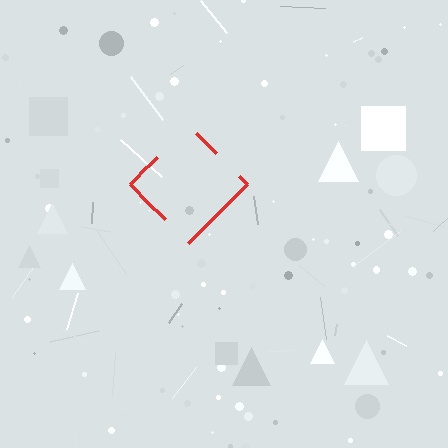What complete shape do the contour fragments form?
The contour fragments form a diamond.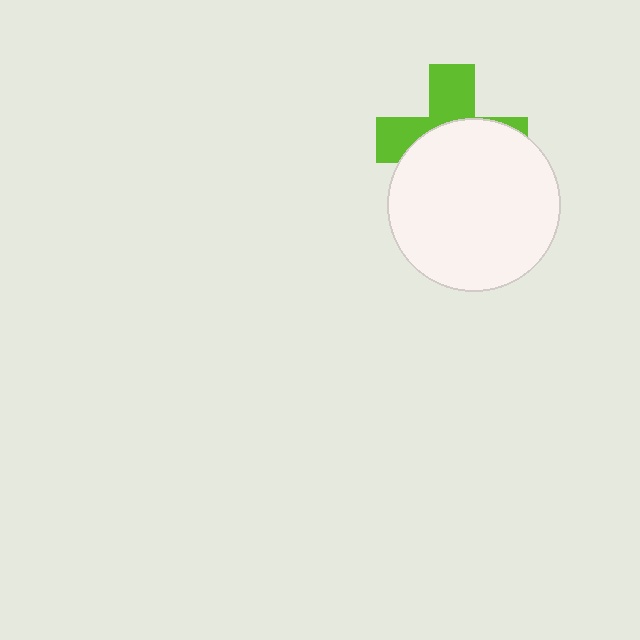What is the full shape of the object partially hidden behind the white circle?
The partially hidden object is a lime cross.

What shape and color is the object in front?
The object in front is a white circle.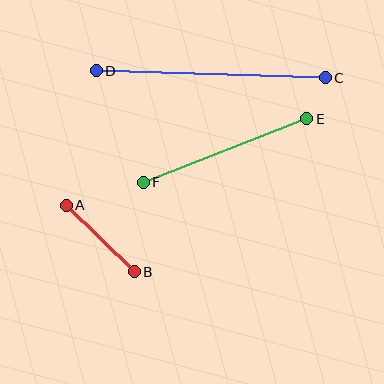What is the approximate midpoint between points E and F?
The midpoint is at approximately (225, 151) pixels.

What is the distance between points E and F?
The distance is approximately 176 pixels.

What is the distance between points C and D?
The distance is approximately 229 pixels.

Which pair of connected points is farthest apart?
Points C and D are farthest apart.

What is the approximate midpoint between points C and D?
The midpoint is at approximately (211, 74) pixels.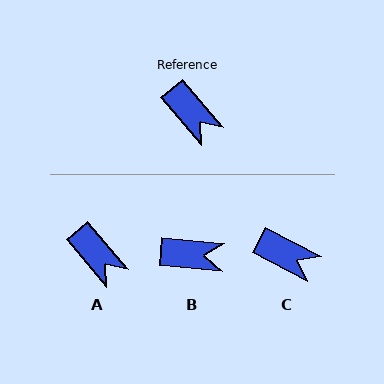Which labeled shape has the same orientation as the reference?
A.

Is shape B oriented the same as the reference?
No, it is off by about 45 degrees.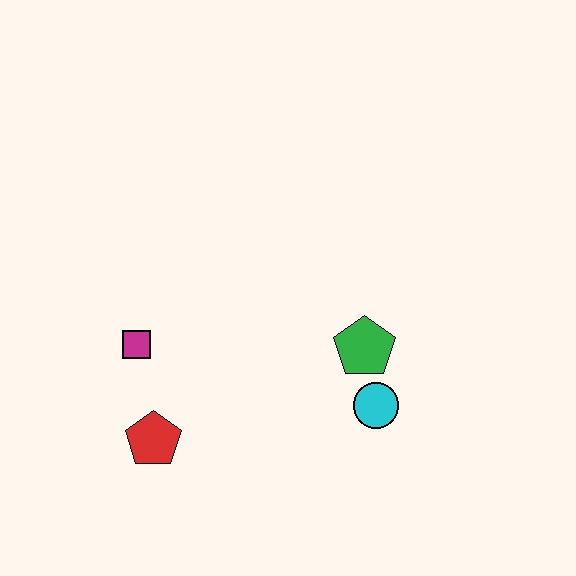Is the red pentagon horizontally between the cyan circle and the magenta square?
Yes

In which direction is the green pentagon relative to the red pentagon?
The green pentagon is to the right of the red pentagon.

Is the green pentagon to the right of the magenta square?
Yes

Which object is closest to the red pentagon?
The magenta square is closest to the red pentagon.